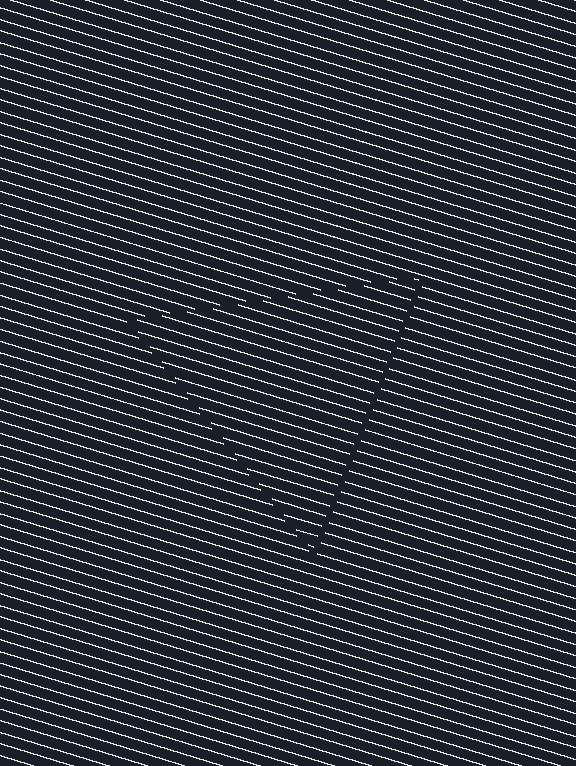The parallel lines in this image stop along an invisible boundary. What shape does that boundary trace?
An illusory triangle. The interior of the shape contains the same grating, shifted by half a period — the contour is defined by the phase discontinuity where line-ends from the inner and outer gratings abut.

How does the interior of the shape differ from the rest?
The interior of the shape contains the same grating, shifted by half a period — the contour is defined by the phase discontinuity where line-ends from the inner and outer gratings abut.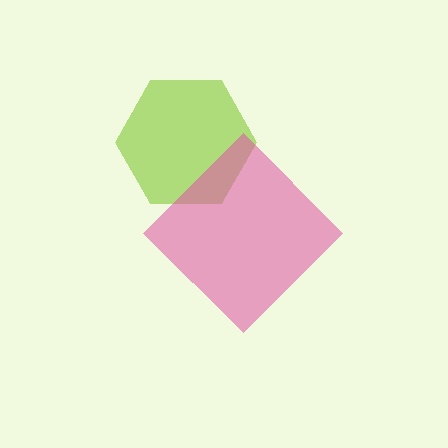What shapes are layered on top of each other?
The layered shapes are: a lime hexagon, a pink diamond.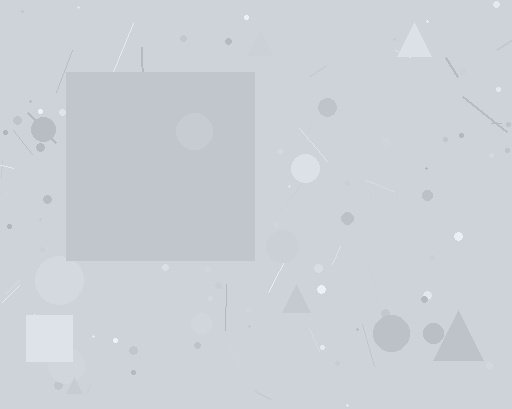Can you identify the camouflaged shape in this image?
The camouflaged shape is a square.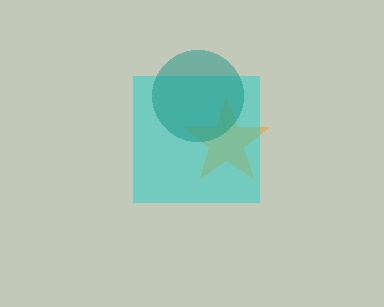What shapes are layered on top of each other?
The layered shapes are: an orange star, a cyan square, a teal circle.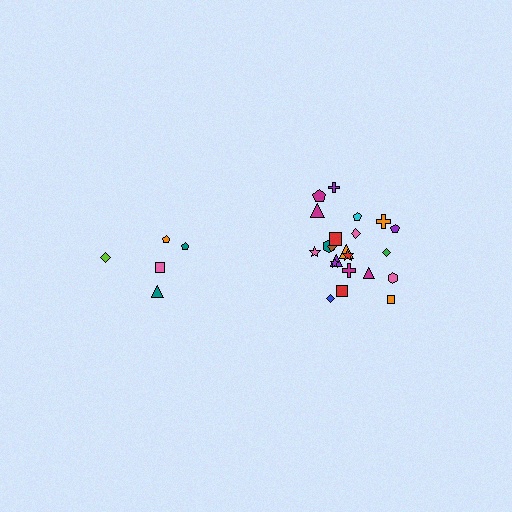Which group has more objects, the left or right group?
The right group.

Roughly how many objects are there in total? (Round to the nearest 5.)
Roughly 25 objects in total.